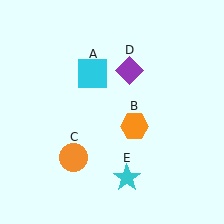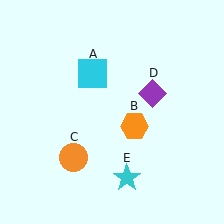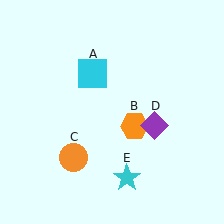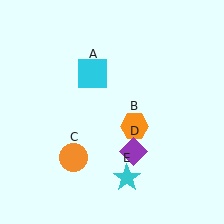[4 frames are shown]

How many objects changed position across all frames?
1 object changed position: purple diamond (object D).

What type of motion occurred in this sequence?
The purple diamond (object D) rotated clockwise around the center of the scene.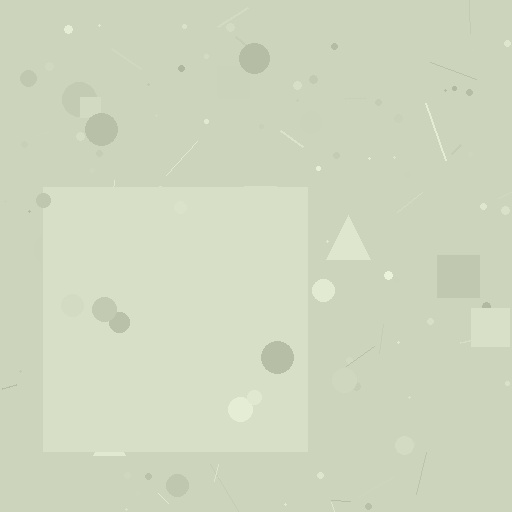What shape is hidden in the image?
A square is hidden in the image.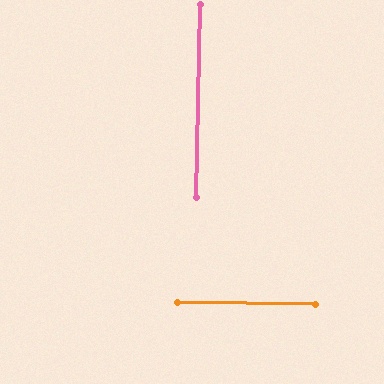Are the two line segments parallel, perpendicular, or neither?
Perpendicular — they meet at approximately 90°.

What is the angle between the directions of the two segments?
Approximately 90 degrees.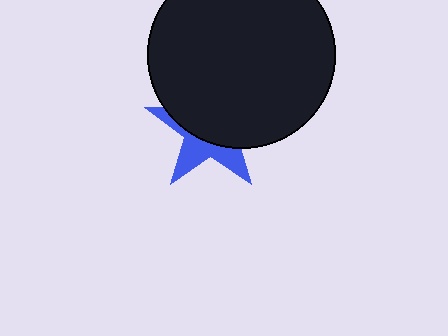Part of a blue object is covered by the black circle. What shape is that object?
It is a star.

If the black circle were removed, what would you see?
You would see the complete blue star.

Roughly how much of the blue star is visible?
A small part of it is visible (roughly 37%).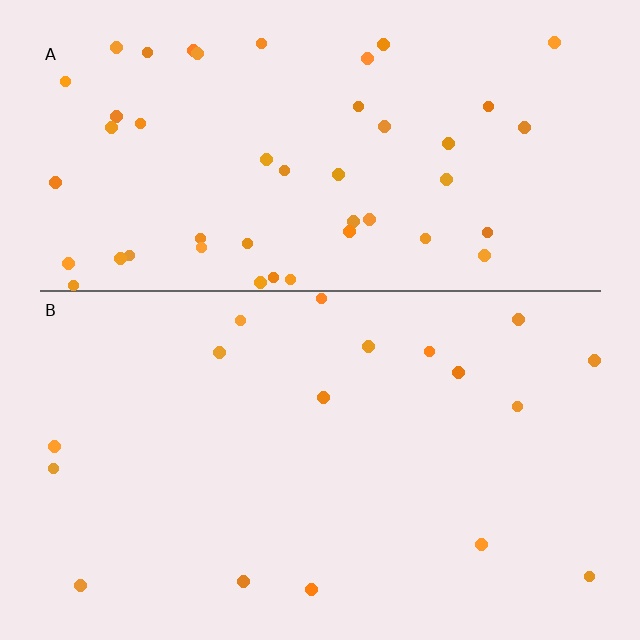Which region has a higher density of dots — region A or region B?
A (the top).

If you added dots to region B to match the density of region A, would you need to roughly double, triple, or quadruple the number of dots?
Approximately triple.